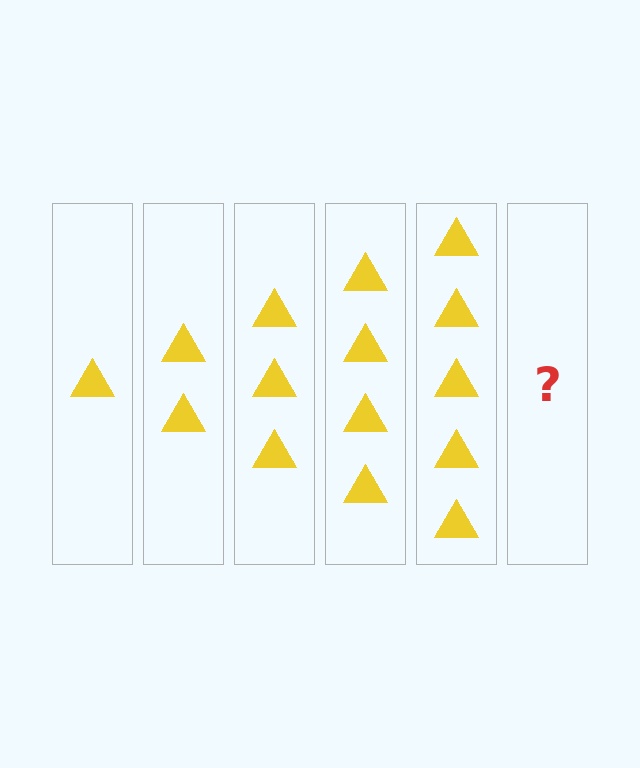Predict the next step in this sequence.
The next step is 6 triangles.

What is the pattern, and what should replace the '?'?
The pattern is that each step adds one more triangle. The '?' should be 6 triangles.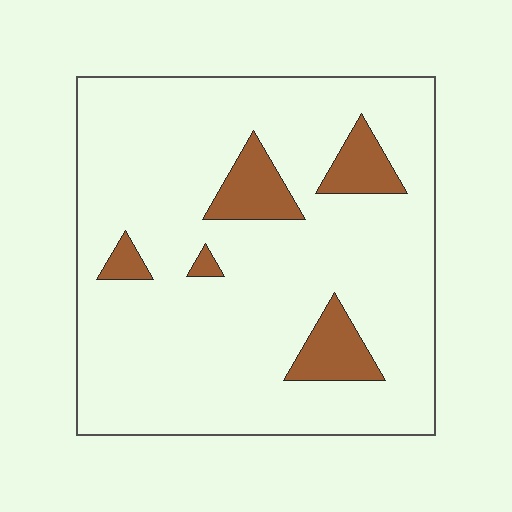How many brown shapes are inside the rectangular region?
5.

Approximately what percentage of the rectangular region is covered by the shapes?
Approximately 10%.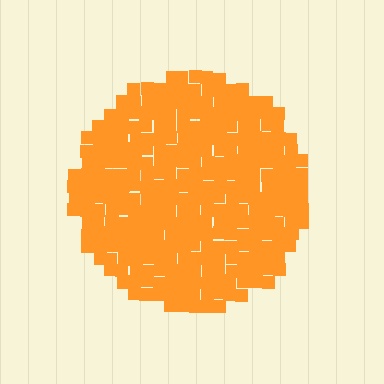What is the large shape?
The large shape is a circle.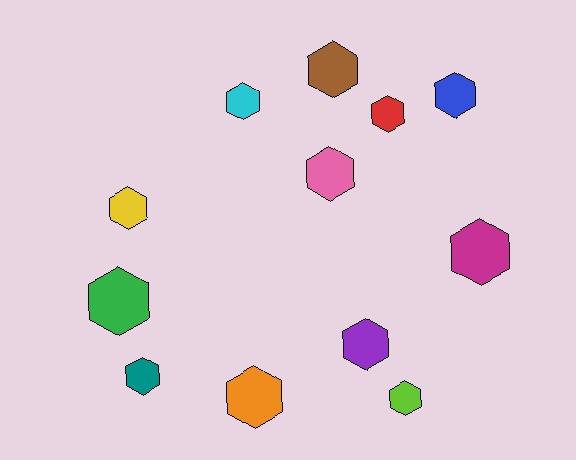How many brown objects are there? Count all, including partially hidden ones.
There is 1 brown object.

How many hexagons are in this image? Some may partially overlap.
There are 12 hexagons.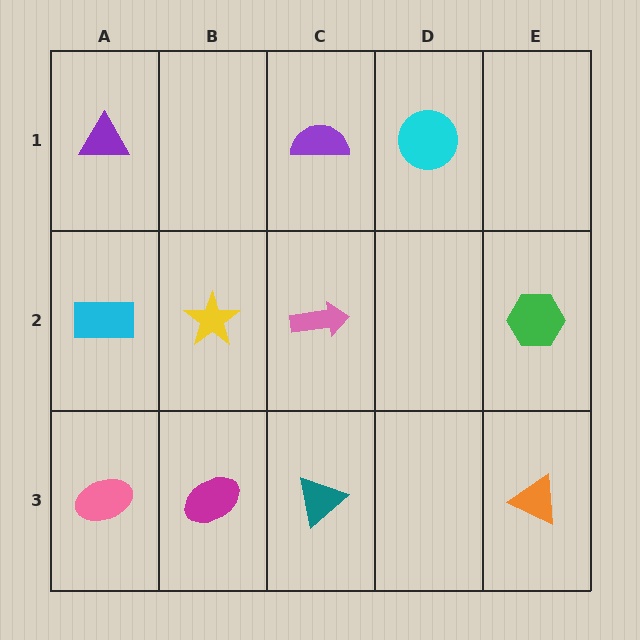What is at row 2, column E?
A green hexagon.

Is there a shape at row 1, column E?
No, that cell is empty.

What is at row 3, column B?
A magenta ellipse.